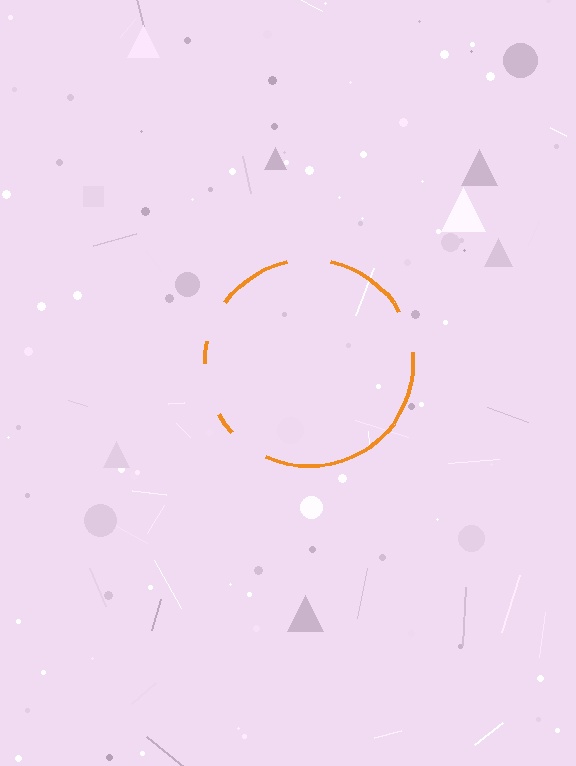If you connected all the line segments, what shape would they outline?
They would outline a circle.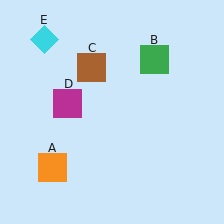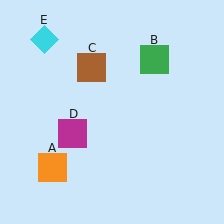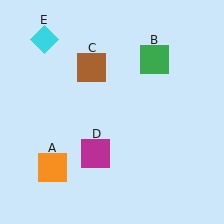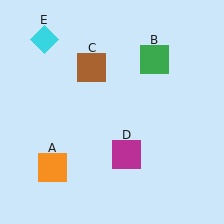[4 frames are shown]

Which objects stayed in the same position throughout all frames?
Orange square (object A) and green square (object B) and brown square (object C) and cyan diamond (object E) remained stationary.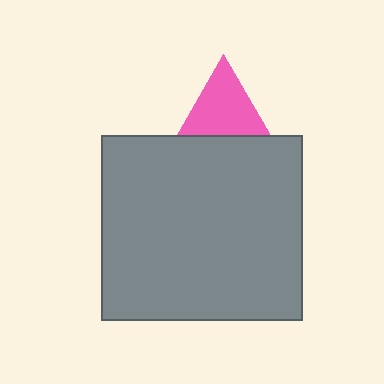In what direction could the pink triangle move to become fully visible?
The pink triangle could move up. That would shift it out from behind the gray rectangle entirely.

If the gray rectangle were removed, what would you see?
You would see the complete pink triangle.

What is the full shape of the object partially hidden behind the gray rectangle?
The partially hidden object is a pink triangle.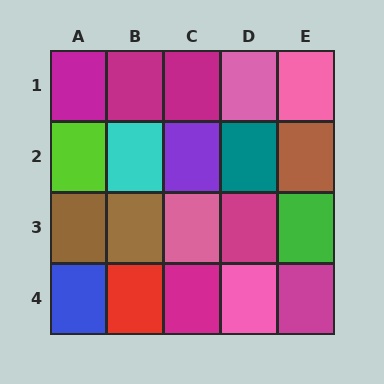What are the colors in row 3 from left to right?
Brown, brown, pink, magenta, green.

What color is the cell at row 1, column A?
Magenta.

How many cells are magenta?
6 cells are magenta.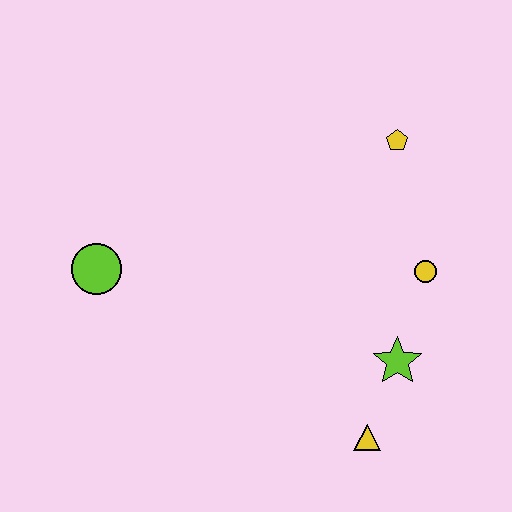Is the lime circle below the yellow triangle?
No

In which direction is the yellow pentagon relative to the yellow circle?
The yellow pentagon is above the yellow circle.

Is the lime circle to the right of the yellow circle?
No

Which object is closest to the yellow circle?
The lime star is closest to the yellow circle.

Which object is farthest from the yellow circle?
The lime circle is farthest from the yellow circle.